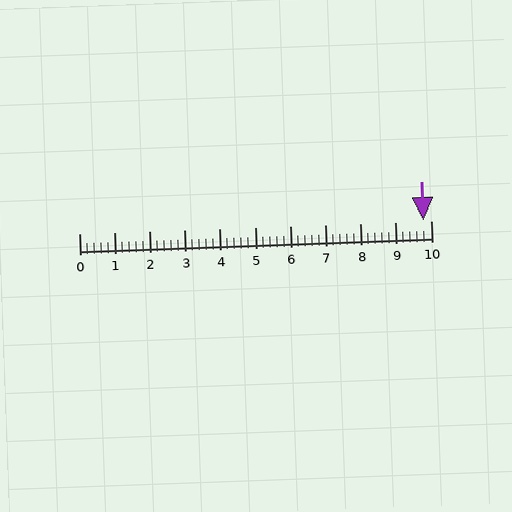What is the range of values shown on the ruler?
The ruler shows values from 0 to 10.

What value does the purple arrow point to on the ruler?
The purple arrow points to approximately 9.8.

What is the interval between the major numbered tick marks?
The major tick marks are spaced 1 units apart.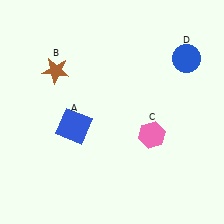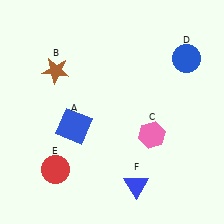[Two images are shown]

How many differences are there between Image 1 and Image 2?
There are 2 differences between the two images.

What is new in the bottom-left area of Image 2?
A red circle (E) was added in the bottom-left area of Image 2.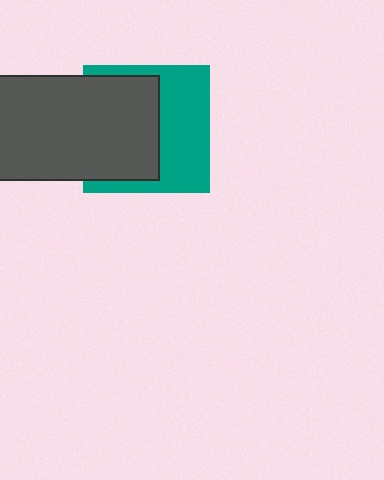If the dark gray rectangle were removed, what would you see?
You would see the complete teal square.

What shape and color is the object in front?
The object in front is a dark gray rectangle.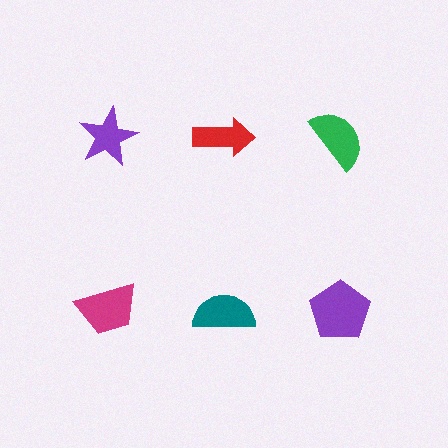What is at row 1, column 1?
A purple star.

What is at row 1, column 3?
A green semicircle.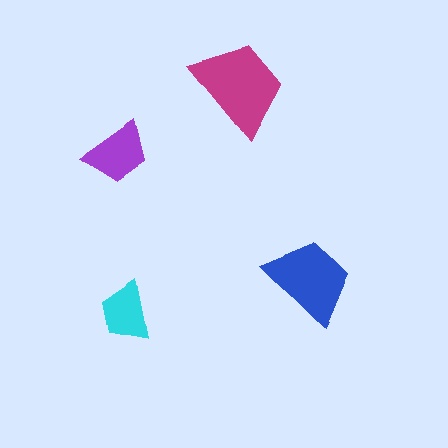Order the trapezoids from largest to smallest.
the magenta one, the blue one, the purple one, the cyan one.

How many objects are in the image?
There are 4 objects in the image.